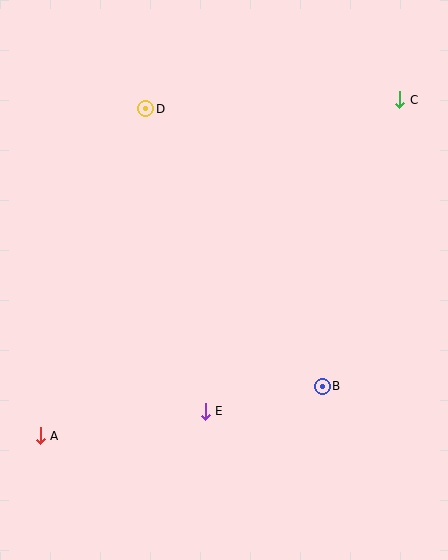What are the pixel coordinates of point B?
Point B is at (322, 386).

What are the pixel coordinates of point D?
Point D is at (146, 109).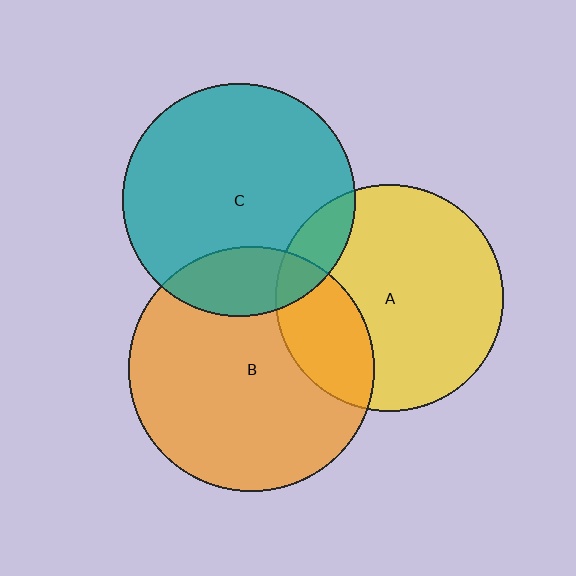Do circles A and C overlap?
Yes.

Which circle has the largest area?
Circle B (orange).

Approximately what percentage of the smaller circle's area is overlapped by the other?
Approximately 10%.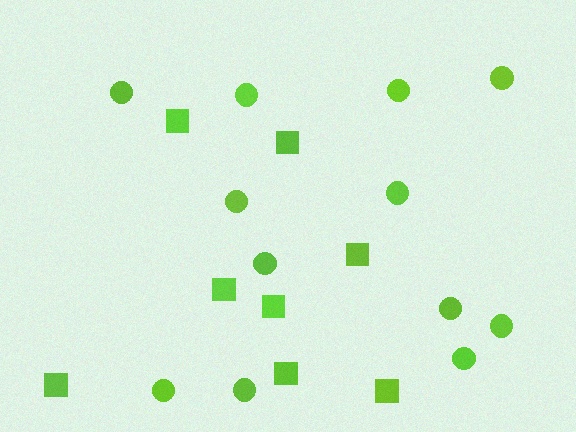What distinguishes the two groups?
There are 2 groups: one group of squares (8) and one group of circles (12).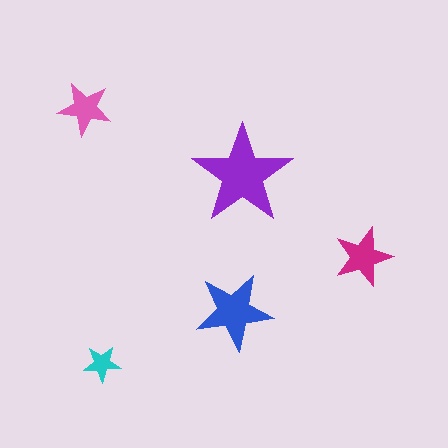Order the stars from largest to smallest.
the purple one, the blue one, the magenta one, the pink one, the cyan one.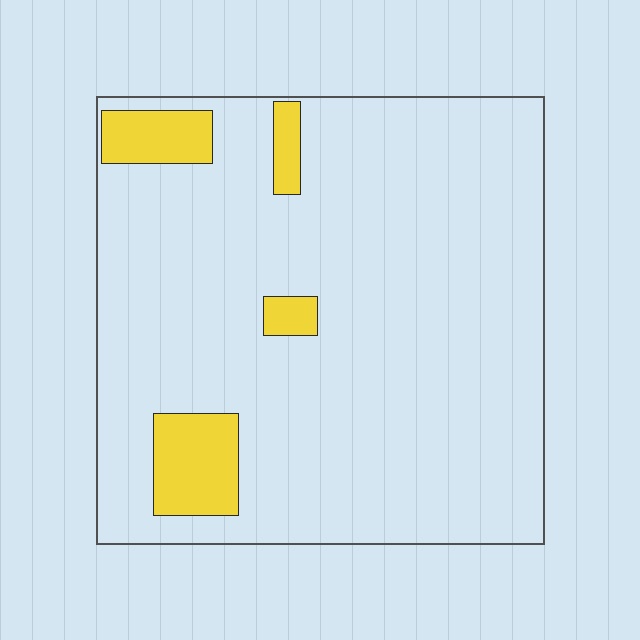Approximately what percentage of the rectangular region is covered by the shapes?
Approximately 10%.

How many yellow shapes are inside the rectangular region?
4.